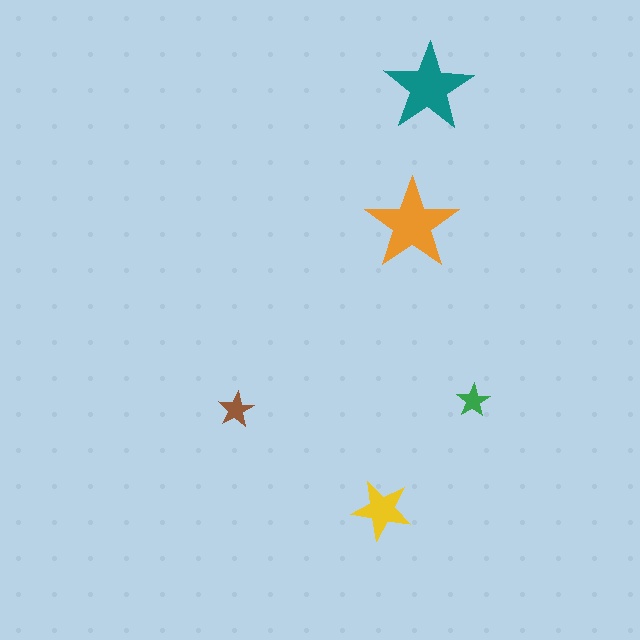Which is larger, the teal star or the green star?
The teal one.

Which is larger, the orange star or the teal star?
The orange one.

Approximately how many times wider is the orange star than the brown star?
About 2.5 times wider.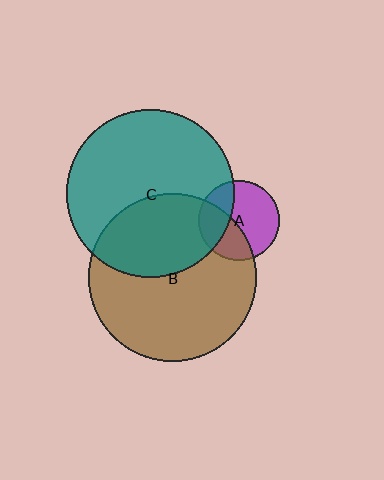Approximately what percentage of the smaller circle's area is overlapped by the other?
Approximately 35%.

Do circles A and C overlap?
Yes.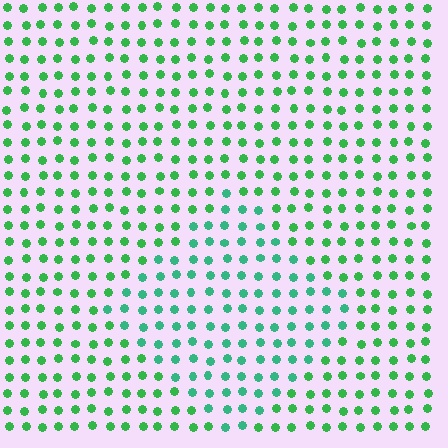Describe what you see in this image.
The image is filled with small green elements in a uniform arrangement. A diamond-shaped region is visible where the elements are tinted to a slightly different hue, forming a subtle color boundary.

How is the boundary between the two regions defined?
The boundary is defined purely by a slight shift in hue (about 26 degrees). Spacing, size, and orientation are identical on both sides.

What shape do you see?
I see a diamond.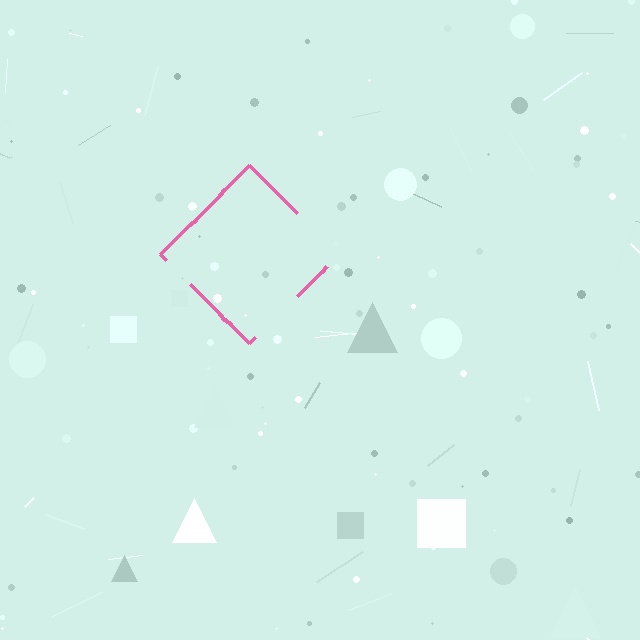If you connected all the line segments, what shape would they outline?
They would outline a diamond.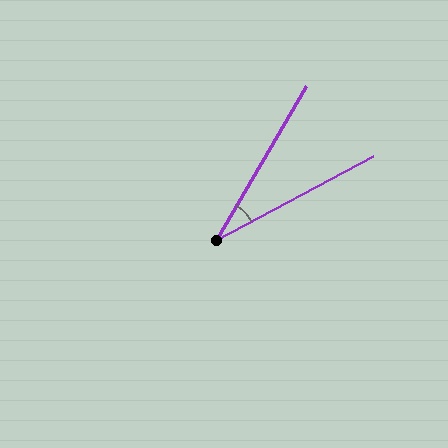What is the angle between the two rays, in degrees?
Approximately 31 degrees.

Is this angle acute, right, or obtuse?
It is acute.